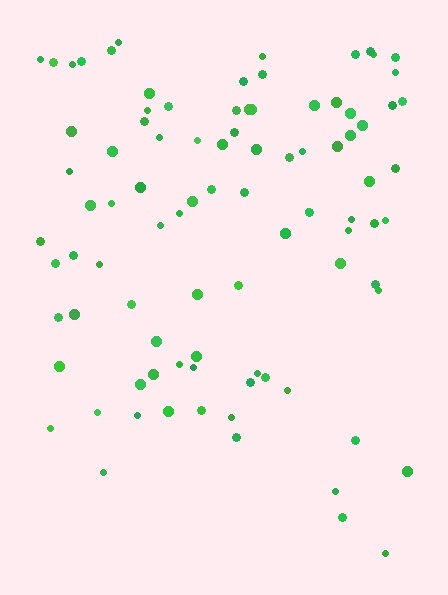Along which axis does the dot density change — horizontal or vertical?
Vertical.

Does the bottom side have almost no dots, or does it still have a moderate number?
Still a moderate number, just noticeably fewer than the top.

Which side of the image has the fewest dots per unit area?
The bottom.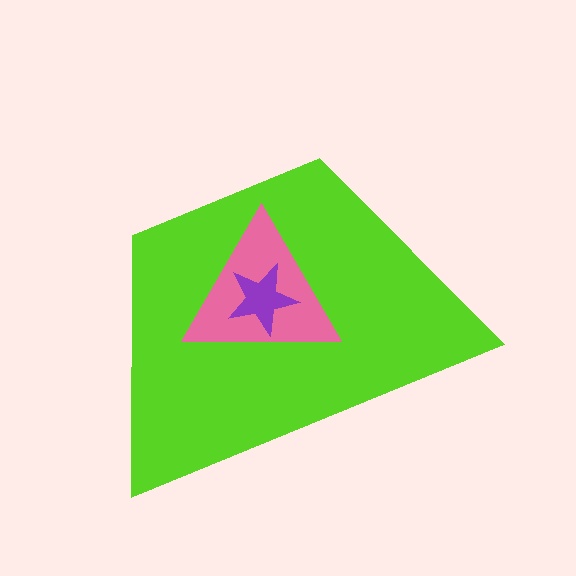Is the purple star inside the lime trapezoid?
Yes.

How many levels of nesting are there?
3.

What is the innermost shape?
The purple star.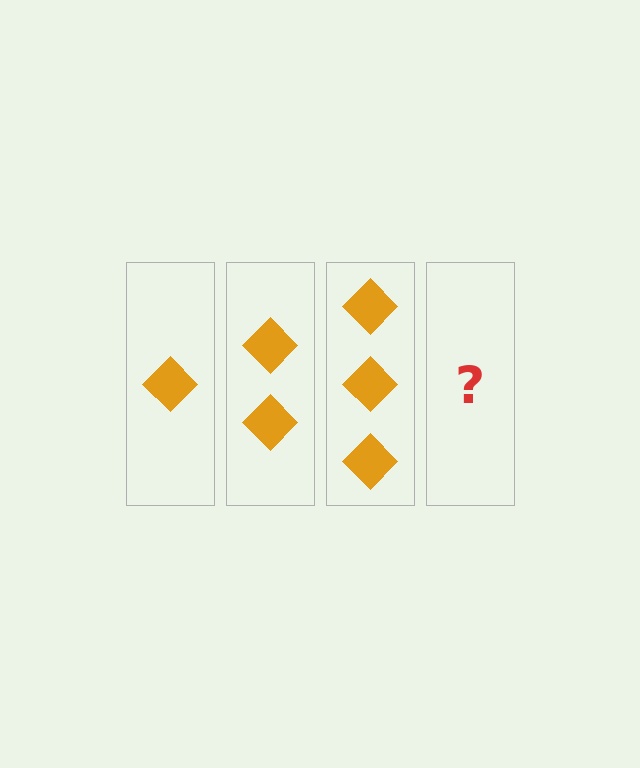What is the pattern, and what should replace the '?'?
The pattern is that each step adds one more diamond. The '?' should be 4 diamonds.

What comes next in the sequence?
The next element should be 4 diamonds.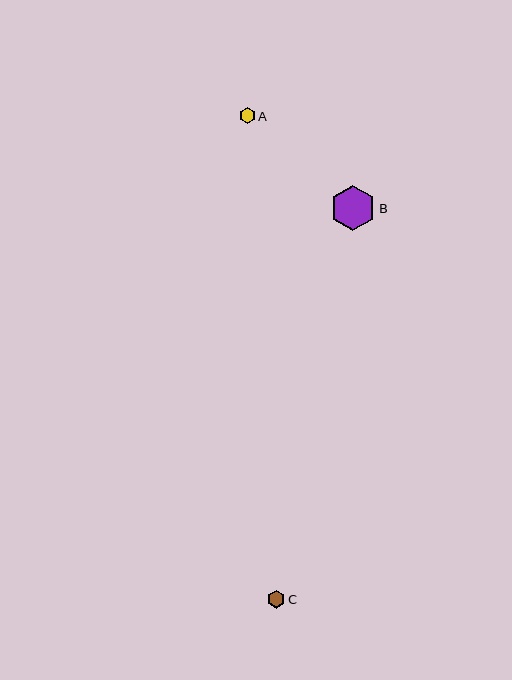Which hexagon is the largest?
Hexagon B is the largest with a size of approximately 46 pixels.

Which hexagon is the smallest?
Hexagon A is the smallest with a size of approximately 15 pixels.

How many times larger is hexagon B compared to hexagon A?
Hexagon B is approximately 3.0 times the size of hexagon A.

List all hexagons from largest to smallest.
From largest to smallest: B, C, A.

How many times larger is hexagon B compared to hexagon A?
Hexagon B is approximately 3.0 times the size of hexagon A.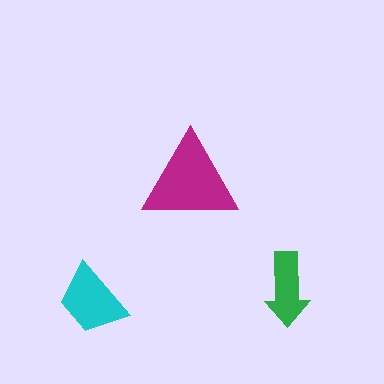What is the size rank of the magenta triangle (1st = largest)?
1st.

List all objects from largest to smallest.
The magenta triangle, the cyan trapezoid, the green arrow.